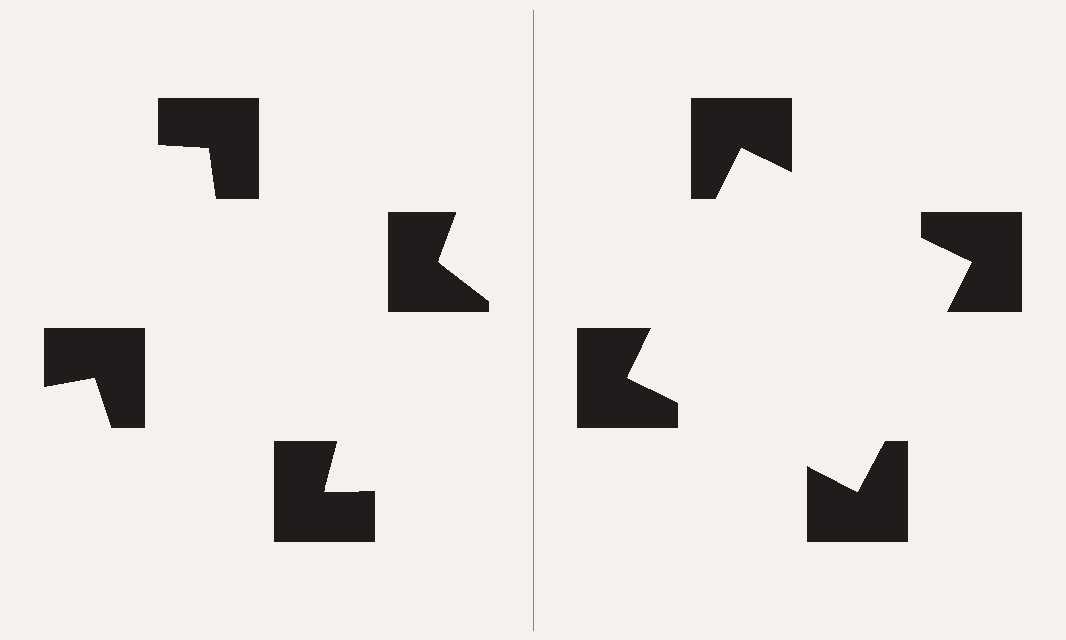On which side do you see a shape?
An illusory square appears on the right side. On the left side the wedge cuts are rotated, so no coherent shape forms.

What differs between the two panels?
The notched squares are positioned identically on both sides; only the wedge orientations differ. On the right they align to a square; on the left they are misaligned.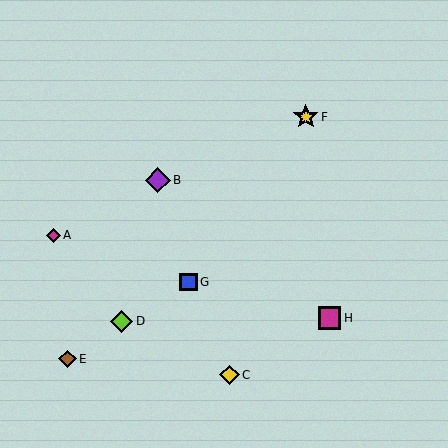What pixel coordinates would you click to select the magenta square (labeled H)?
Click at (330, 318) to select the magenta square H.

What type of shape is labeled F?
Shape F is a yellow star.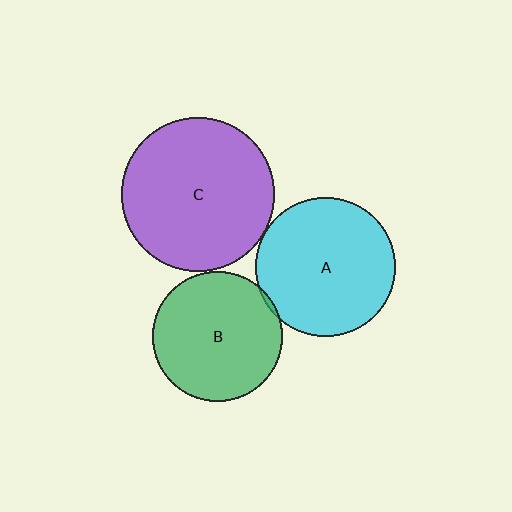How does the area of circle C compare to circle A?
Approximately 1.2 times.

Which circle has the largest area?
Circle C (purple).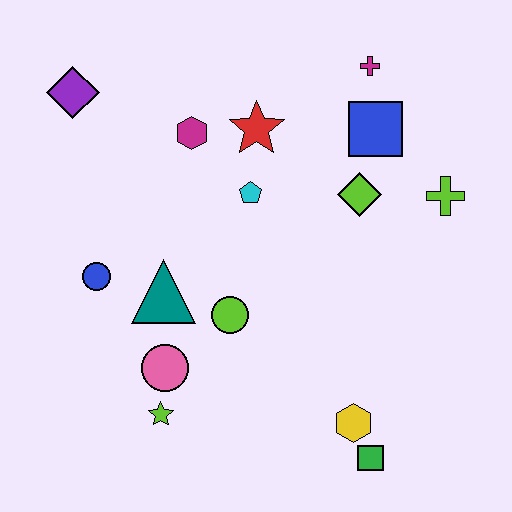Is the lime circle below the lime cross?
Yes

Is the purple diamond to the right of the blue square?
No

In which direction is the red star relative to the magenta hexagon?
The red star is to the right of the magenta hexagon.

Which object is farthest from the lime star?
The magenta cross is farthest from the lime star.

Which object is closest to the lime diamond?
The blue square is closest to the lime diamond.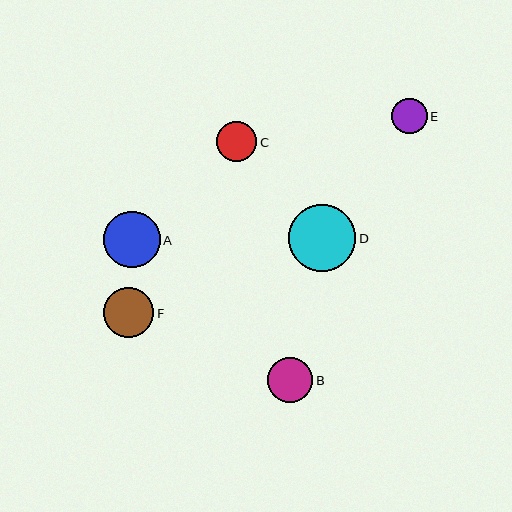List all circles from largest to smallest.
From largest to smallest: D, A, F, B, C, E.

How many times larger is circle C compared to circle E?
Circle C is approximately 1.1 times the size of circle E.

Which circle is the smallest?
Circle E is the smallest with a size of approximately 35 pixels.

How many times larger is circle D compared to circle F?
Circle D is approximately 1.3 times the size of circle F.